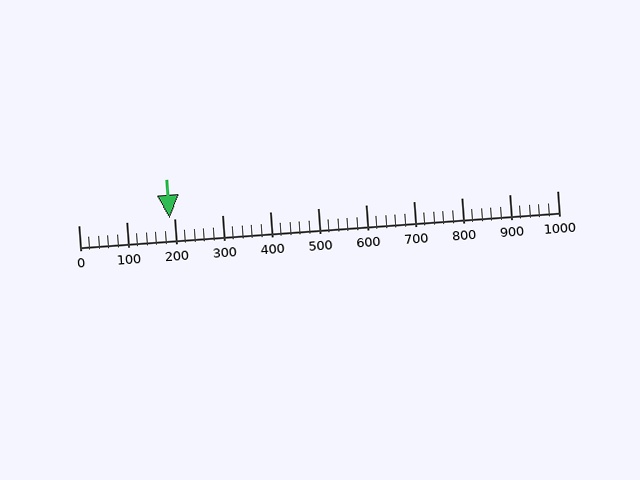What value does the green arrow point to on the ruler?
The green arrow points to approximately 191.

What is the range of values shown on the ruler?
The ruler shows values from 0 to 1000.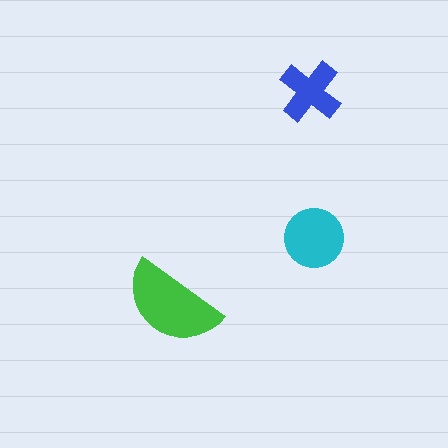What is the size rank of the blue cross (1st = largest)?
3rd.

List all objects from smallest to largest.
The blue cross, the cyan circle, the green semicircle.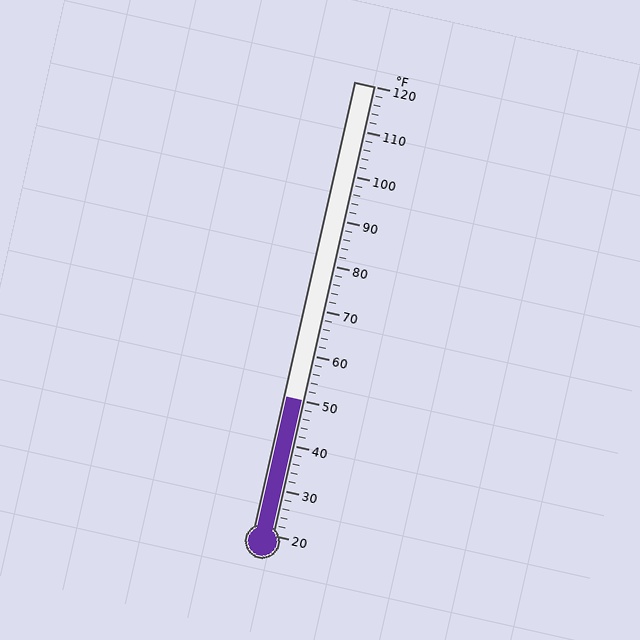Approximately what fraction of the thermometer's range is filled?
The thermometer is filled to approximately 30% of its range.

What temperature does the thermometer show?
The thermometer shows approximately 50°F.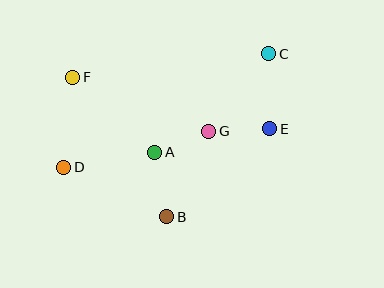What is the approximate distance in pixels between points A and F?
The distance between A and F is approximately 111 pixels.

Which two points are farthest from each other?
Points C and D are farthest from each other.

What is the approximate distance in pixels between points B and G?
The distance between B and G is approximately 95 pixels.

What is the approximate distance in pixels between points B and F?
The distance between B and F is approximately 168 pixels.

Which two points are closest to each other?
Points A and G are closest to each other.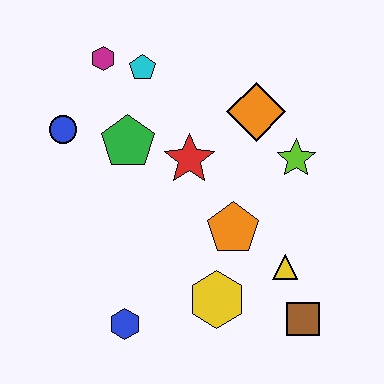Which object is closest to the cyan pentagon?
The magenta hexagon is closest to the cyan pentagon.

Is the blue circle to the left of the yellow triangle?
Yes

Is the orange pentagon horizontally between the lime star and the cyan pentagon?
Yes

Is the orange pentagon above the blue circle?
No